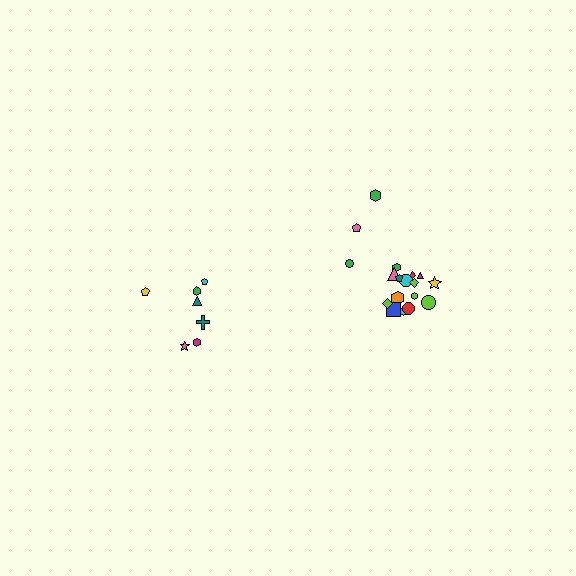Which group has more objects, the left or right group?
The right group.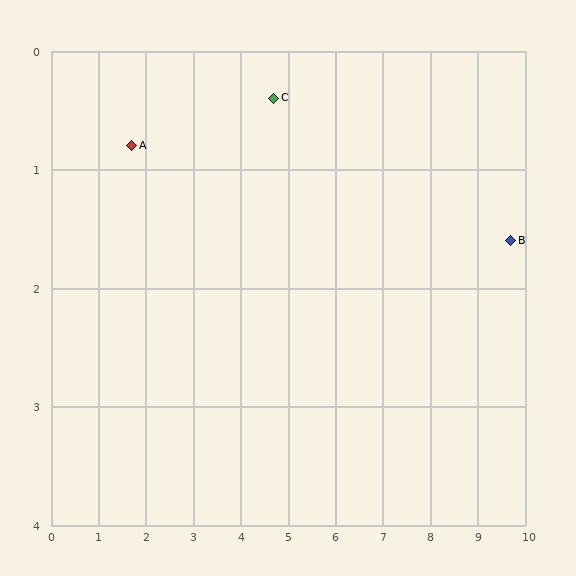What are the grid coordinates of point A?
Point A is at approximately (1.7, 0.8).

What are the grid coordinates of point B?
Point B is at approximately (9.7, 1.6).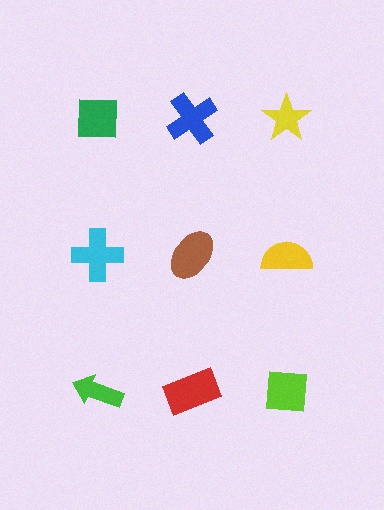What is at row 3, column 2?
A red rectangle.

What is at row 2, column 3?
A yellow semicircle.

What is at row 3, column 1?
A green arrow.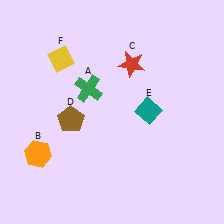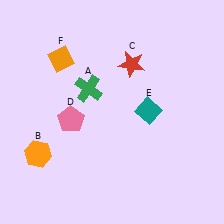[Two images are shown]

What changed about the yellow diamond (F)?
In Image 1, F is yellow. In Image 2, it changed to orange.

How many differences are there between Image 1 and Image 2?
There are 2 differences between the two images.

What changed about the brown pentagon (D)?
In Image 1, D is brown. In Image 2, it changed to pink.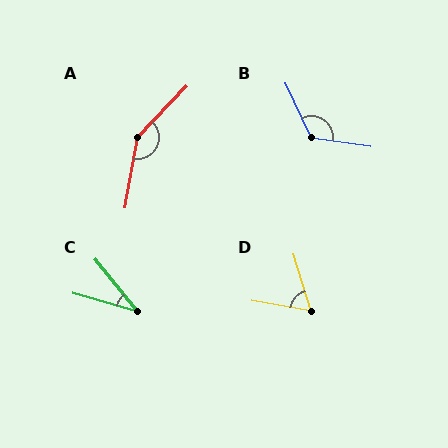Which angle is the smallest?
C, at approximately 35 degrees.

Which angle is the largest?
A, at approximately 146 degrees.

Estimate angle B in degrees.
Approximately 123 degrees.